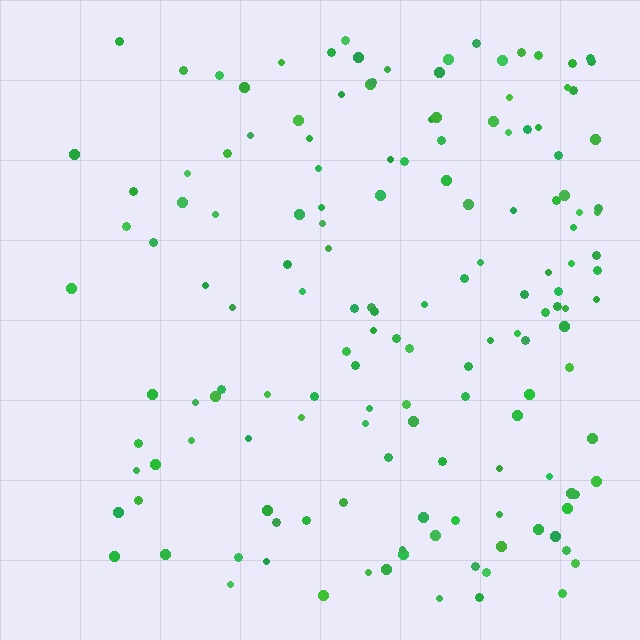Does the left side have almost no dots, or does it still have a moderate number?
Still a moderate number, just noticeably fewer than the right.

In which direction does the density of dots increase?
From left to right, with the right side densest.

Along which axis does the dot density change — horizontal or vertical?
Horizontal.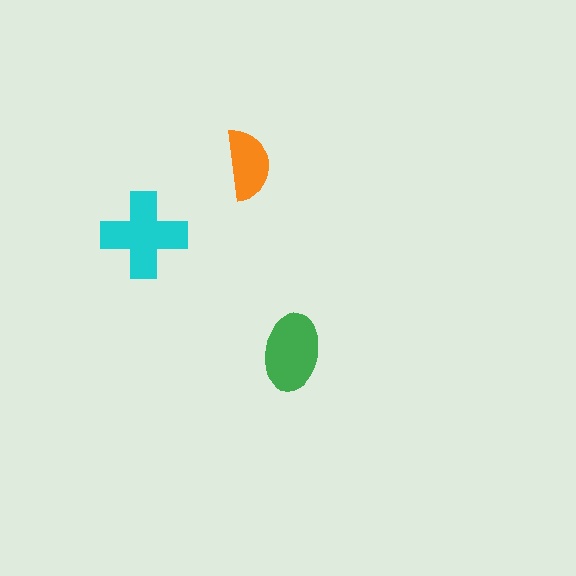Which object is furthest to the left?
The cyan cross is leftmost.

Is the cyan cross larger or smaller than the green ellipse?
Larger.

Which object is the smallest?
The orange semicircle.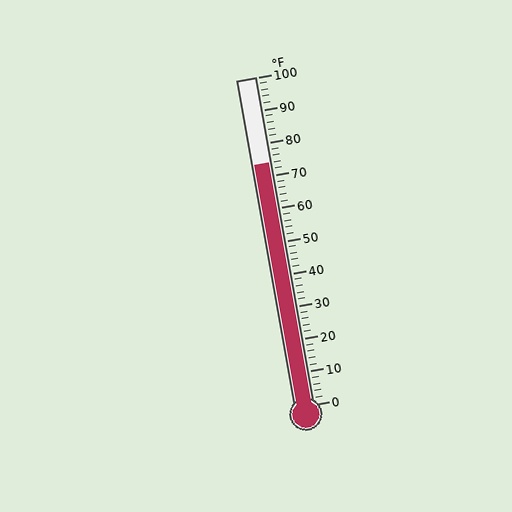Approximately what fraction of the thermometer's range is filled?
The thermometer is filled to approximately 75% of its range.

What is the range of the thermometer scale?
The thermometer scale ranges from 0°F to 100°F.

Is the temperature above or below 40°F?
The temperature is above 40°F.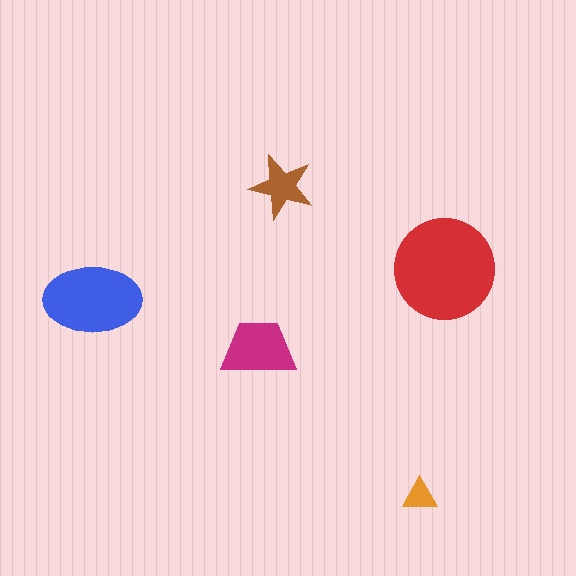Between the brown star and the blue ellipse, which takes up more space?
The blue ellipse.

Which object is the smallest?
The orange triangle.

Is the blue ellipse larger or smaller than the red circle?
Smaller.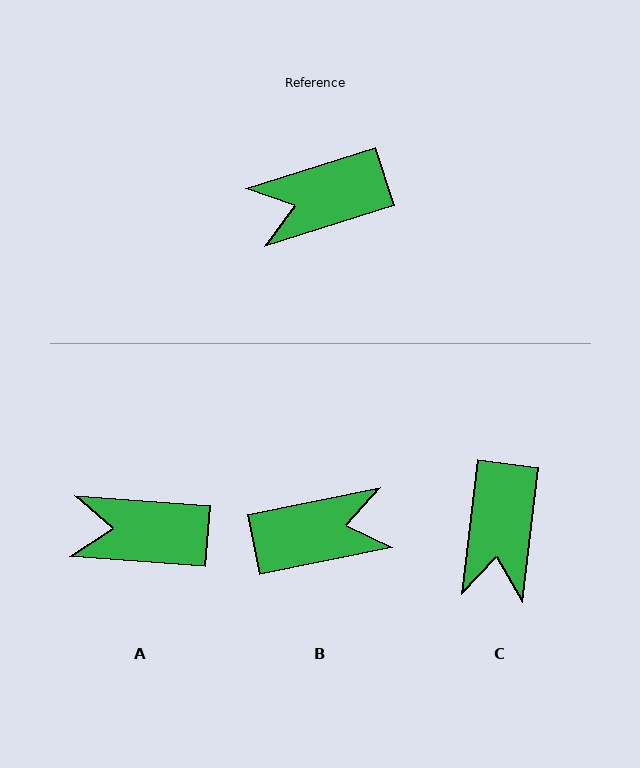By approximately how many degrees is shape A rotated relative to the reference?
Approximately 22 degrees clockwise.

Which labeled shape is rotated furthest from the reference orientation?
B, about 174 degrees away.